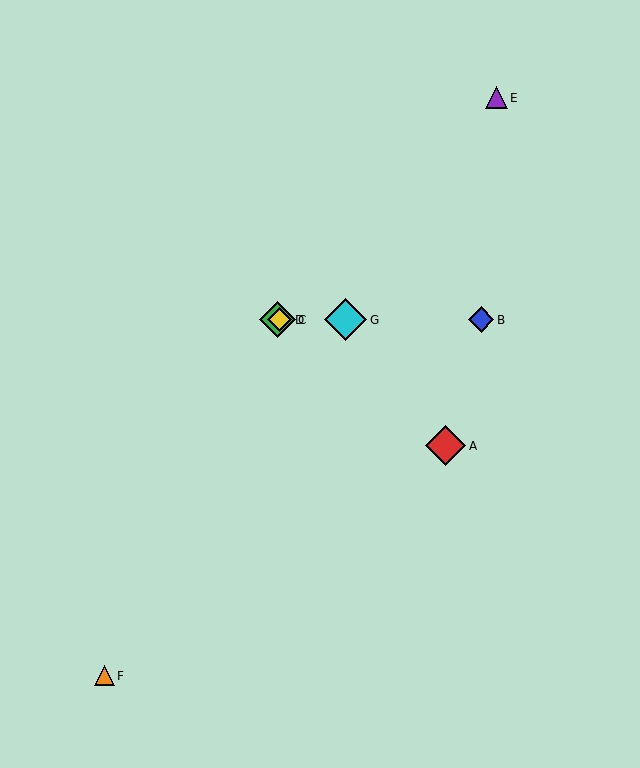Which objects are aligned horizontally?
Objects B, C, D, G are aligned horizontally.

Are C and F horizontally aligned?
No, C is at y≈320 and F is at y≈676.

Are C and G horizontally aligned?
Yes, both are at y≈320.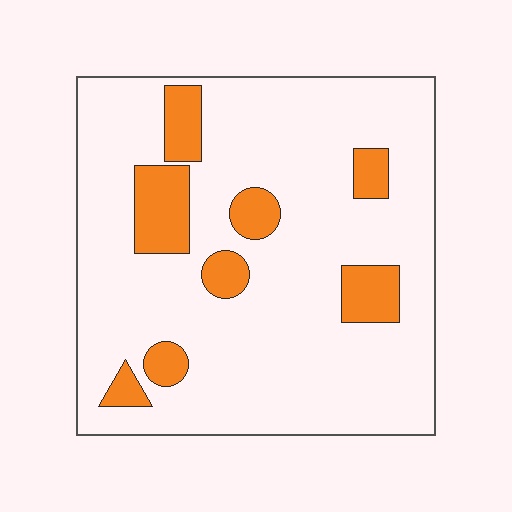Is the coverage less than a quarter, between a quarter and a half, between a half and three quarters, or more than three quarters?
Less than a quarter.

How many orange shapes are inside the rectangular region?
8.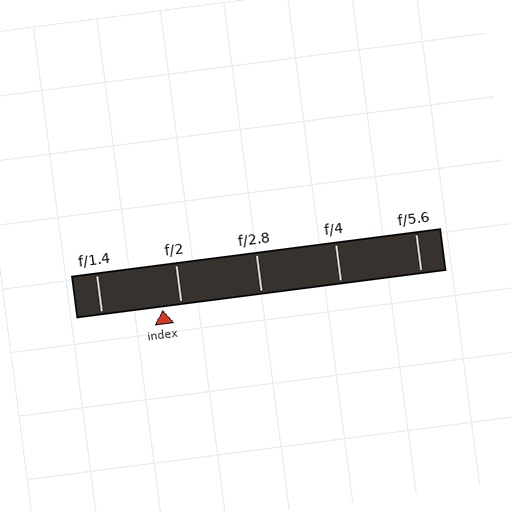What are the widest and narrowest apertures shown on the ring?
The widest aperture shown is f/1.4 and the narrowest is f/5.6.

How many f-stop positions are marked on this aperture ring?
There are 5 f-stop positions marked.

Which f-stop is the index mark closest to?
The index mark is closest to f/2.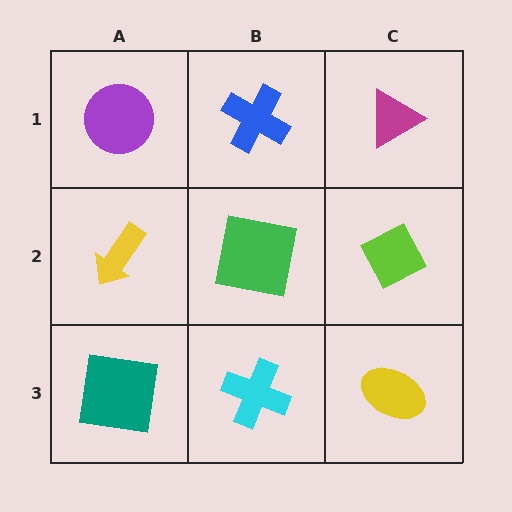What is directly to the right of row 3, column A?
A cyan cross.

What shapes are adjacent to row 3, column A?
A yellow arrow (row 2, column A), a cyan cross (row 3, column B).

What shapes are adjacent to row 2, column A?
A purple circle (row 1, column A), a teal square (row 3, column A), a green square (row 2, column B).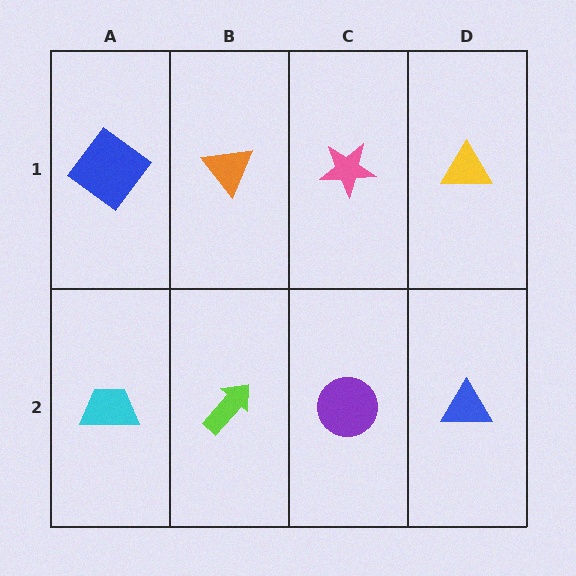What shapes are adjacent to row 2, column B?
An orange triangle (row 1, column B), a cyan trapezoid (row 2, column A), a purple circle (row 2, column C).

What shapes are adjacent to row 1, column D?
A blue triangle (row 2, column D), a pink star (row 1, column C).